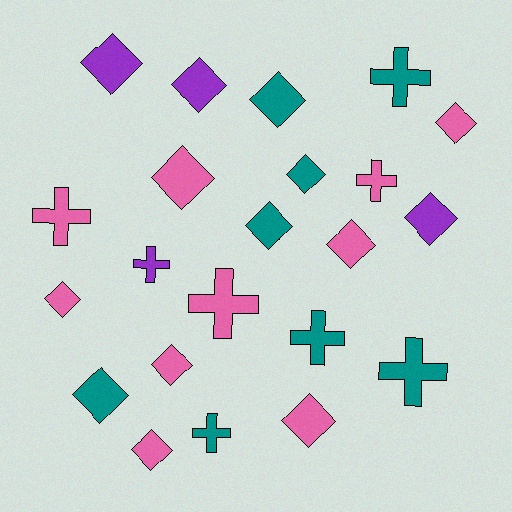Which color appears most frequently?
Pink, with 10 objects.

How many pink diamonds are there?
There are 7 pink diamonds.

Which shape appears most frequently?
Diamond, with 14 objects.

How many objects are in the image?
There are 22 objects.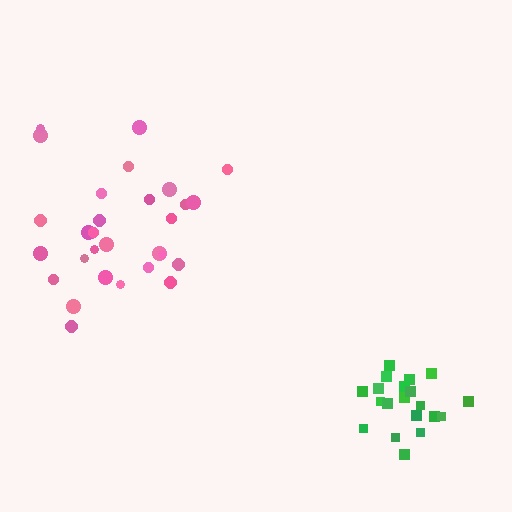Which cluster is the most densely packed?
Green.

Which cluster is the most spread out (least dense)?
Pink.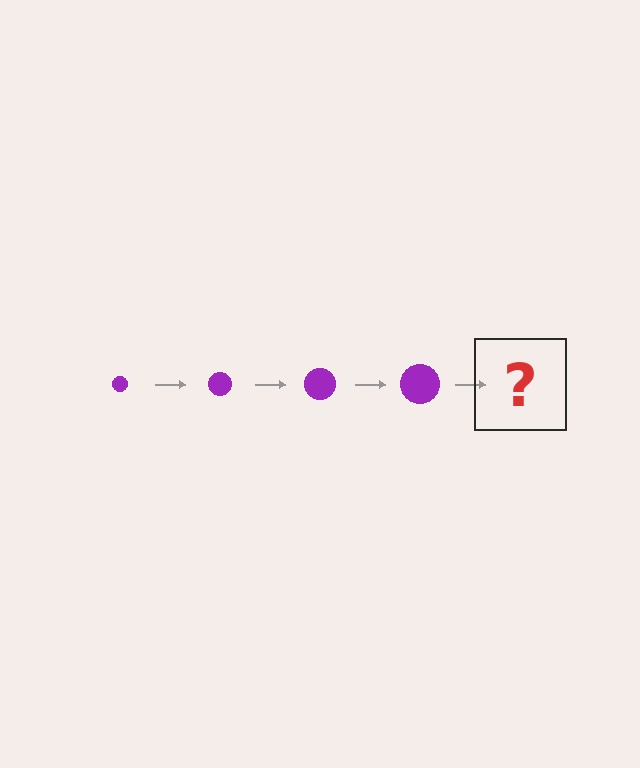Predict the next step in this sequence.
The next step is a purple circle, larger than the previous one.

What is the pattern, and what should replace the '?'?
The pattern is that the circle gets progressively larger each step. The '?' should be a purple circle, larger than the previous one.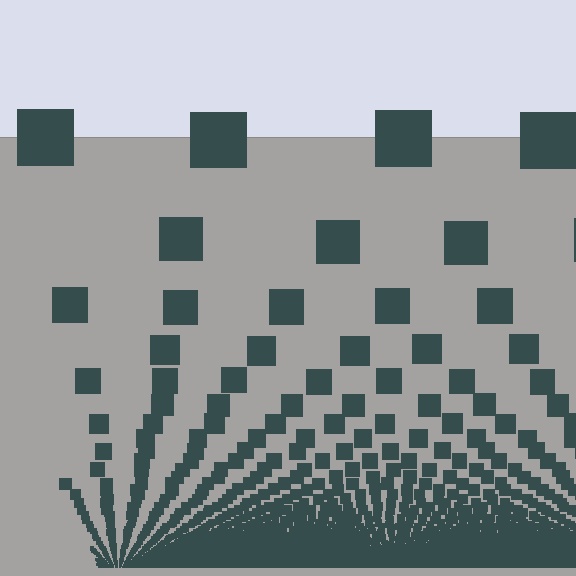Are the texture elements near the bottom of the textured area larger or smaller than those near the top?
Smaller. The gradient is inverted — elements near the bottom are smaller and denser.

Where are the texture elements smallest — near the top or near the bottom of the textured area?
Near the bottom.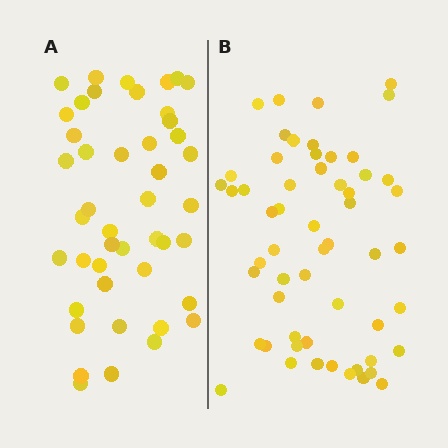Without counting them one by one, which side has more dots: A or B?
Region B (the right region) has more dots.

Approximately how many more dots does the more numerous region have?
Region B has roughly 12 or so more dots than region A.